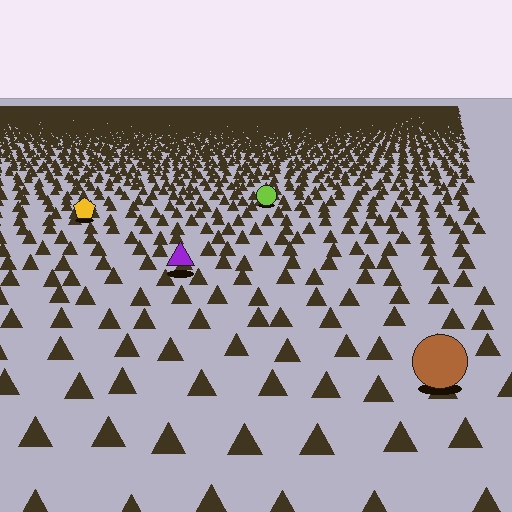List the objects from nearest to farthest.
From nearest to farthest: the brown circle, the purple triangle, the yellow pentagon, the lime circle.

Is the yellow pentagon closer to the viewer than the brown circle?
No. The brown circle is closer — you can tell from the texture gradient: the ground texture is coarser near it.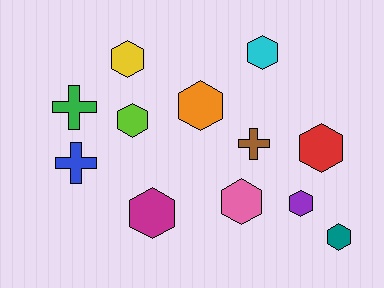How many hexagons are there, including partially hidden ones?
There are 9 hexagons.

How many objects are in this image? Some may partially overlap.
There are 12 objects.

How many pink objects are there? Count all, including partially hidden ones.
There is 1 pink object.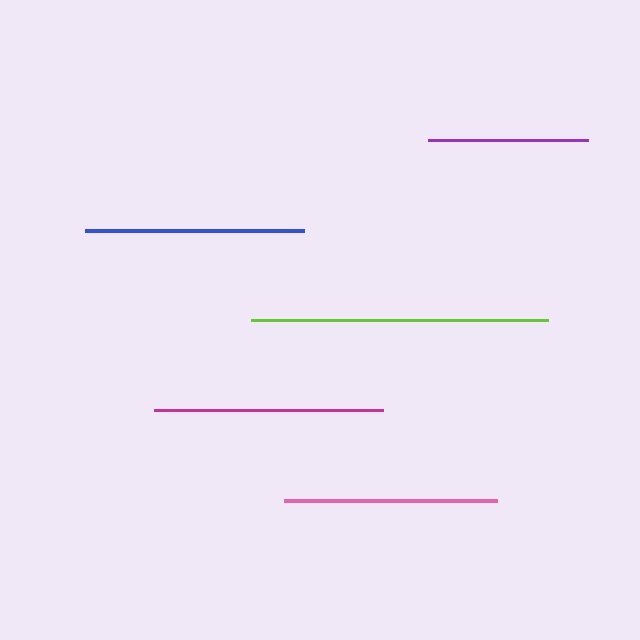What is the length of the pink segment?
The pink segment is approximately 214 pixels long.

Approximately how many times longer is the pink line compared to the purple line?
The pink line is approximately 1.3 times the length of the purple line.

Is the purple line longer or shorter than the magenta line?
The magenta line is longer than the purple line.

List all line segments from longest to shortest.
From longest to shortest: lime, magenta, blue, pink, purple.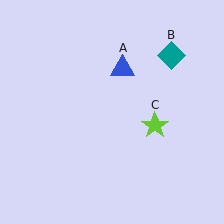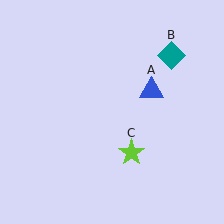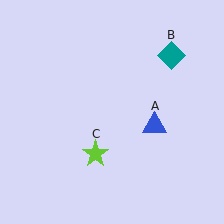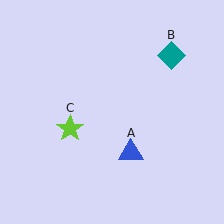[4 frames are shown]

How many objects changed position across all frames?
2 objects changed position: blue triangle (object A), lime star (object C).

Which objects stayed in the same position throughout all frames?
Teal diamond (object B) remained stationary.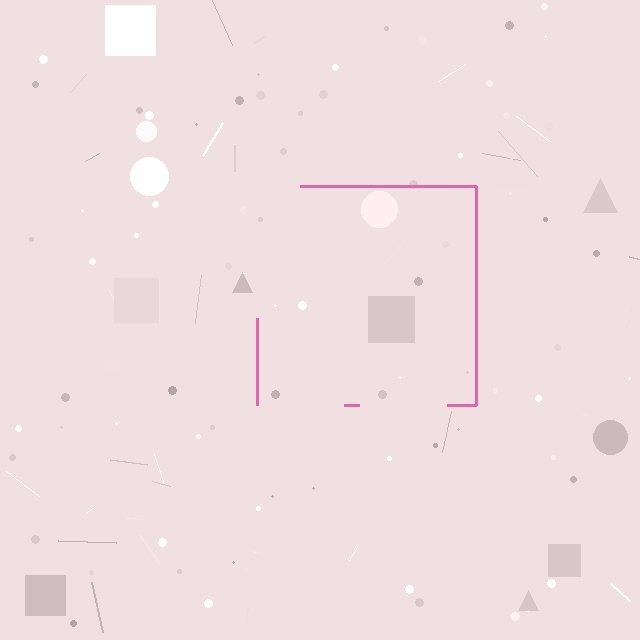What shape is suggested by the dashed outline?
The dashed outline suggests a square.